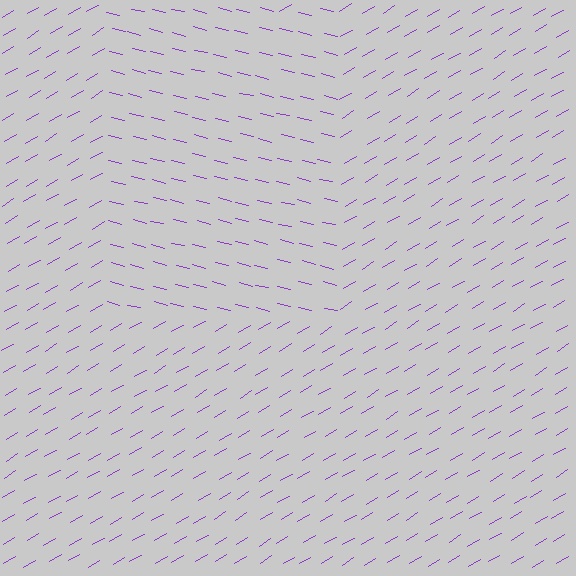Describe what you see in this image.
The image is filled with small purple line segments. A rectangle region in the image has lines oriented differently from the surrounding lines, creating a visible texture boundary.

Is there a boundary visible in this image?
Yes, there is a texture boundary formed by a change in line orientation.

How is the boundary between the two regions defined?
The boundary is defined purely by a change in line orientation (approximately 45 degrees difference). All lines are the same color and thickness.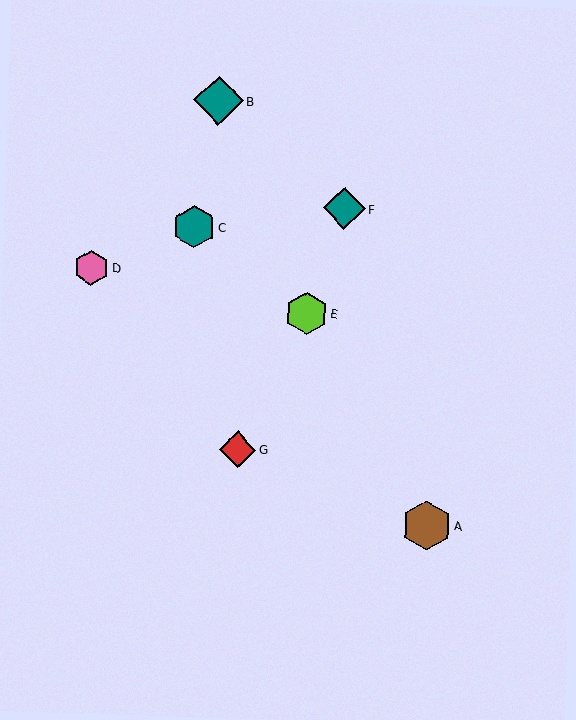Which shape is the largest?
The teal diamond (labeled B) is the largest.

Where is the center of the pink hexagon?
The center of the pink hexagon is at (91, 268).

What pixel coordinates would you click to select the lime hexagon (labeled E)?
Click at (307, 313) to select the lime hexagon E.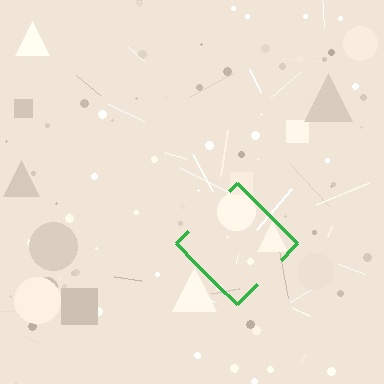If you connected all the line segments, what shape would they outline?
They would outline a diamond.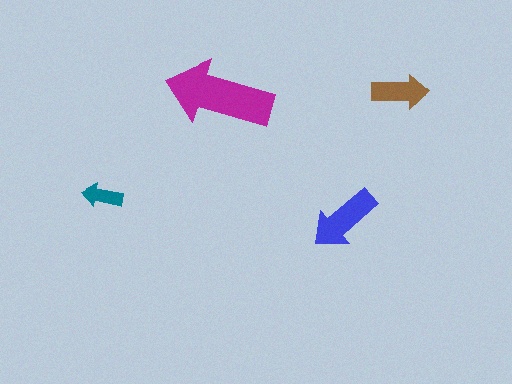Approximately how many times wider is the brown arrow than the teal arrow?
About 1.5 times wider.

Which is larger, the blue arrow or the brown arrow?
The blue one.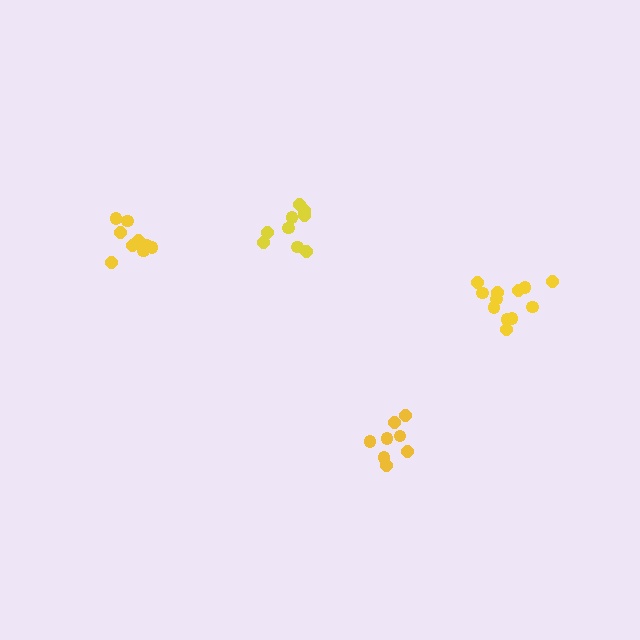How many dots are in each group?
Group 1: 10 dots, Group 2: 8 dots, Group 3: 9 dots, Group 4: 12 dots (39 total).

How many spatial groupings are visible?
There are 4 spatial groupings.